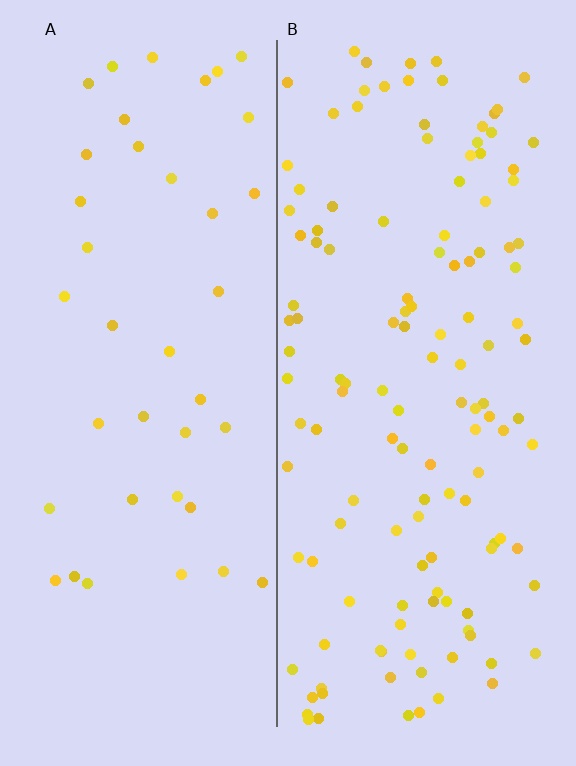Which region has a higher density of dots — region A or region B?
B (the right).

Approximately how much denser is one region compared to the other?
Approximately 3.4× — region B over region A.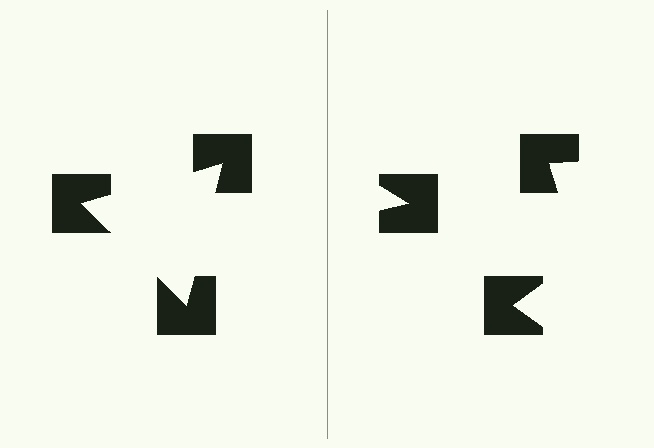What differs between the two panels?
The notched squares are positioned identically on both sides; only the wedge orientations differ. On the left they align to a triangle; on the right they are misaligned.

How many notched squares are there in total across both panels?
6 — 3 on each side.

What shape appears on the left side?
An illusory triangle.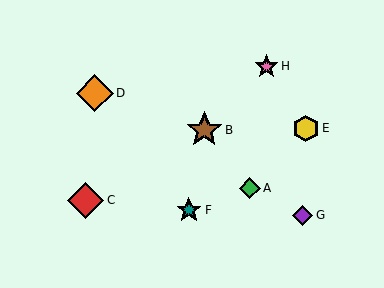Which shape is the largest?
The orange diamond (labeled D) is the largest.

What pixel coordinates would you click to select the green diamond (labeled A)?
Click at (250, 188) to select the green diamond A.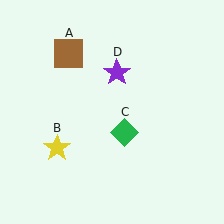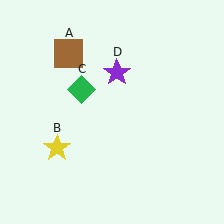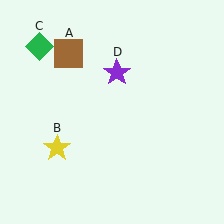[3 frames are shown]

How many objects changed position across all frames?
1 object changed position: green diamond (object C).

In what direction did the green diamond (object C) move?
The green diamond (object C) moved up and to the left.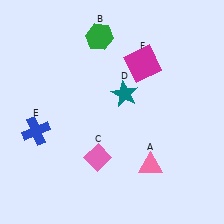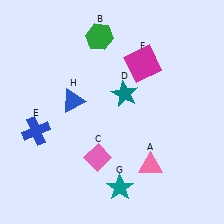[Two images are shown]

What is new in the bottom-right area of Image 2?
A teal star (G) was added in the bottom-right area of Image 2.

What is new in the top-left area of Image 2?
A blue triangle (H) was added in the top-left area of Image 2.